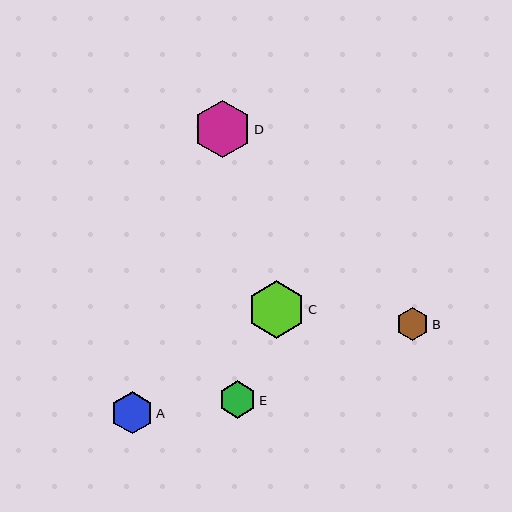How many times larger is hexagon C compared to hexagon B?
Hexagon C is approximately 1.7 times the size of hexagon B.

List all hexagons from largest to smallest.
From largest to smallest: C, D, A, E, B.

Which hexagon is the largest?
Hexagon C is the largest with a size of approximately 57 pixels.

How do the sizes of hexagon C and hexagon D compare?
Hexagon C and hexagon D are approximately the same size.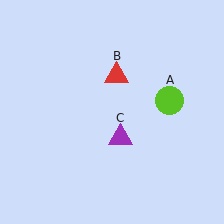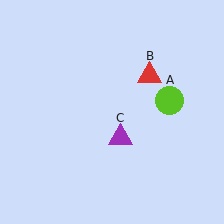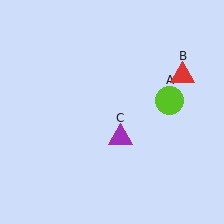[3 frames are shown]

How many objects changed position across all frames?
1 object changed position: red triangle (object B).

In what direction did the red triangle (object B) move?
The red triangle (object B) moved right.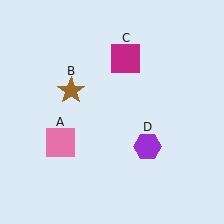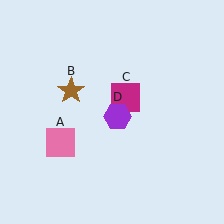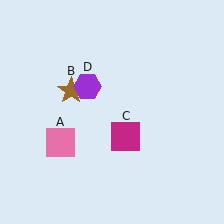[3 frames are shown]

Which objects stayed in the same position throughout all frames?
Pink square (object A) and brown star (object B) remained stationary.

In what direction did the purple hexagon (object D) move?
The purple hexagon (object D) moved up and to the left.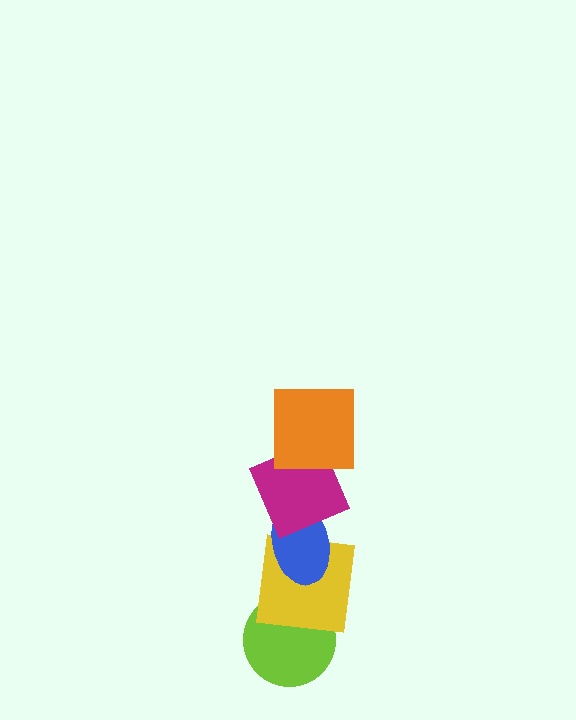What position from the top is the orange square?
The orange square is 1st from the top.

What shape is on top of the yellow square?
The blue ellipse is on top of the yellow square.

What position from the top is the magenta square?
The magenta square is 2nd from the top.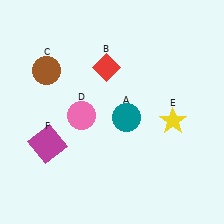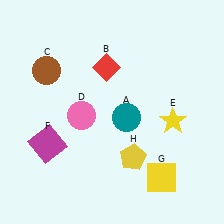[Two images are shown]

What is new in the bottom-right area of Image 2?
A yellow pentagon (H) was added in the bottom-right area of Image 2.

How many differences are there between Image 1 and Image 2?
There are 2 differences between the two images.